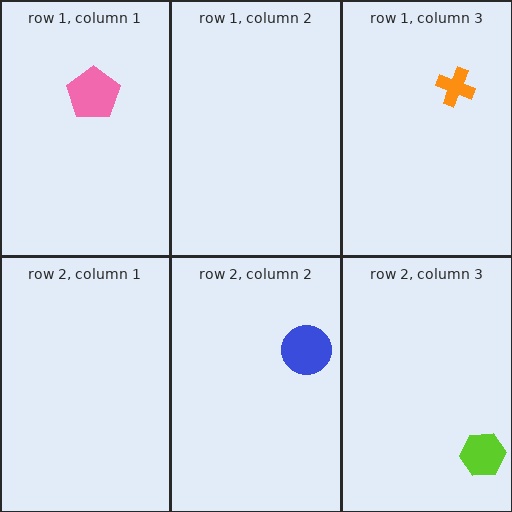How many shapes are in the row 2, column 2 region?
1.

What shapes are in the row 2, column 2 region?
The blue circle.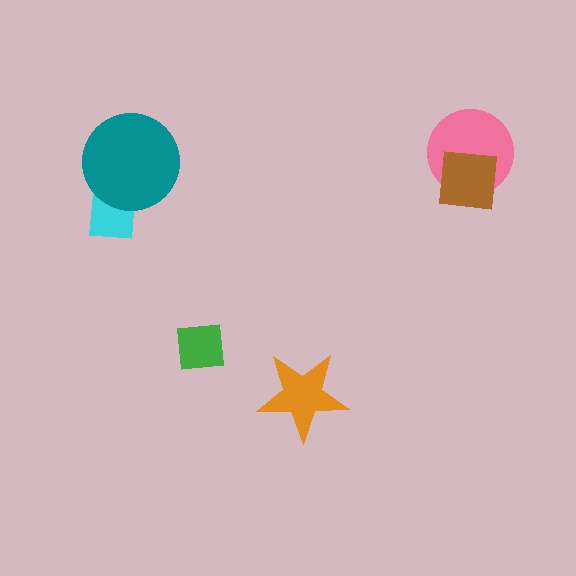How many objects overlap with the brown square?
1 object overlaps with the brown square.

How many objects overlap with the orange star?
0 objects overlap with the orange star.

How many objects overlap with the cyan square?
1 object overlaps with the cyan square.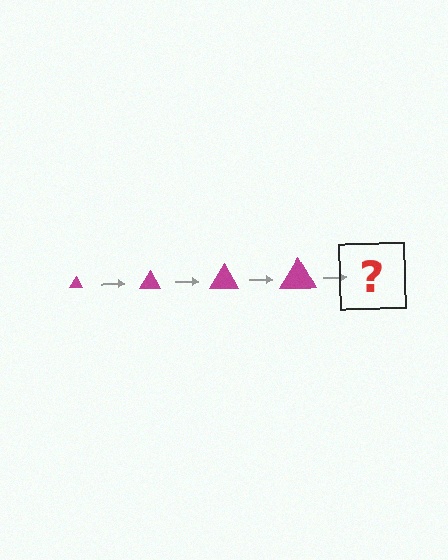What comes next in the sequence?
The next element should be a magenta triangle, larger than the previous one.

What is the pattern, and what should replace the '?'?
The pattern is that the triangle gets progressively larger each step. The '?' should be a magenta triangle, larger than the previous one.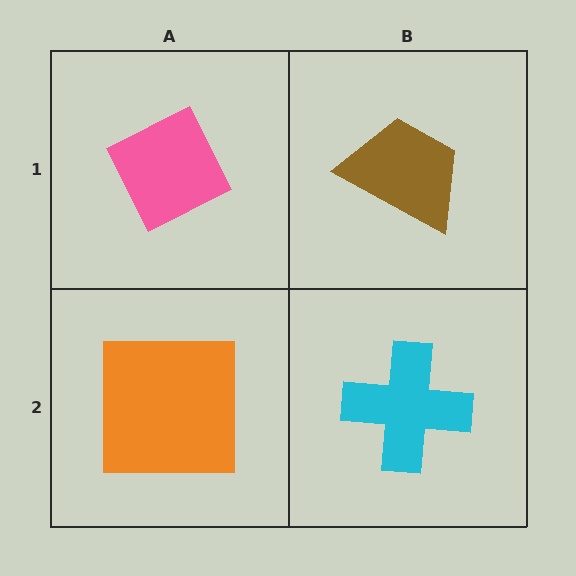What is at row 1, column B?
A brown trapezoid.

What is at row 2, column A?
An orange square.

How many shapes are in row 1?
2 shapes.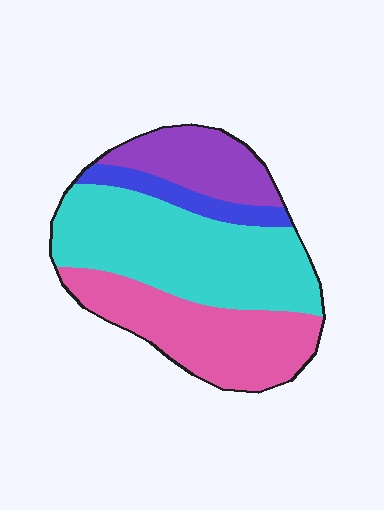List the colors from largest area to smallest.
From largest to smallest: cyan, pink, purple, blue.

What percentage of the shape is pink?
Pink takes up about one third (1/3) of the shape.